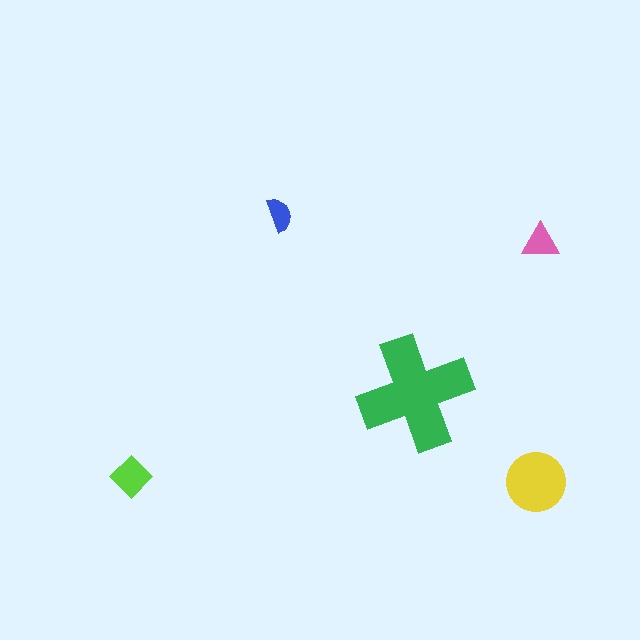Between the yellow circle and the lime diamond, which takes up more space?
The yellow circle.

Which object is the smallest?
The blue semicircle.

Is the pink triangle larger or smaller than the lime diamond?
Smaller.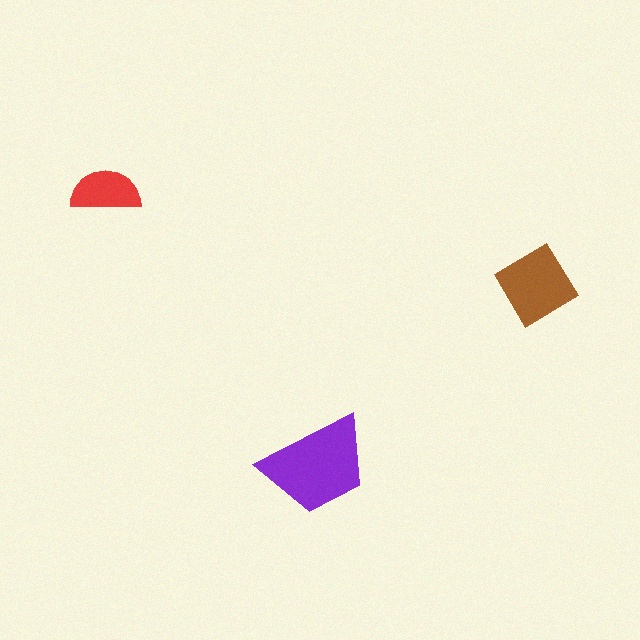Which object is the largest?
The purple trapezoid.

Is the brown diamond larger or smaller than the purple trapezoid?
Smaller.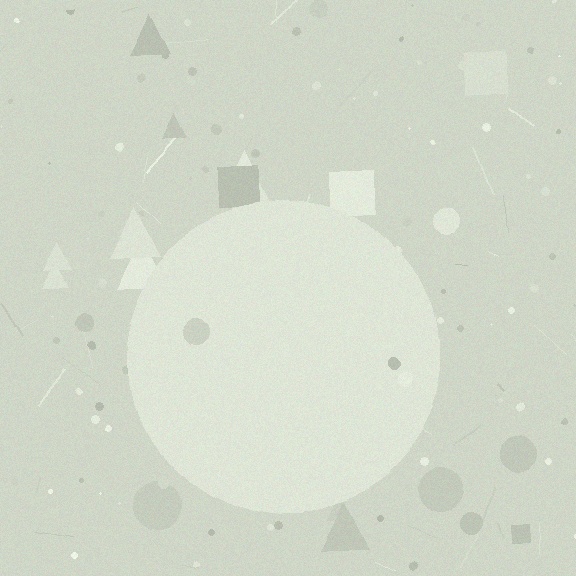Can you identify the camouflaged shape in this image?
The camouflaged shape is a circle.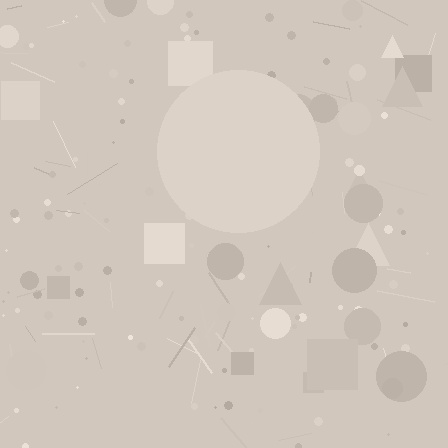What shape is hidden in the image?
A circle is hidden in the image.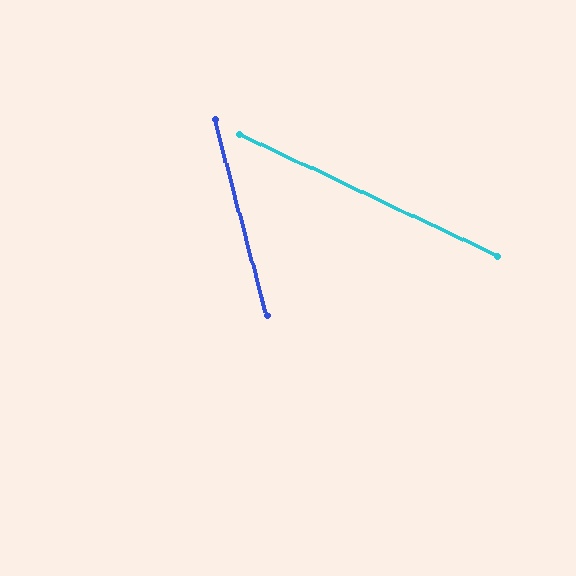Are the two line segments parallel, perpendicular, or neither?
Neither parallel nor perpendicular — they differ by about 50°.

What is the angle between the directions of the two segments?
Approximately 50 degrees.